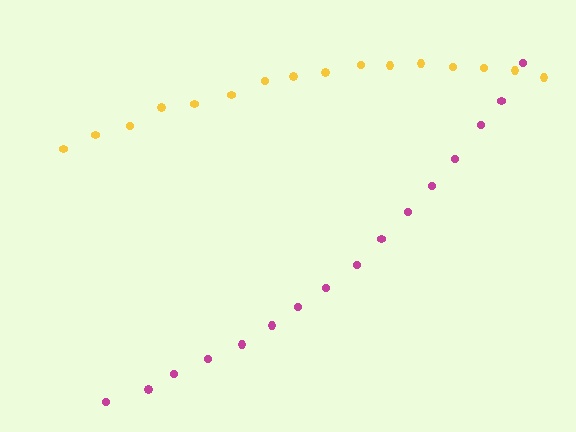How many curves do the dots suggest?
There are 2 distinct paths.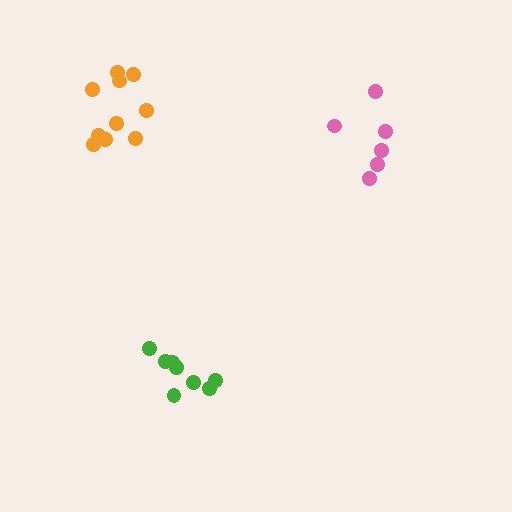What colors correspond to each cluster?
The clusters are colored: green, pink, orange.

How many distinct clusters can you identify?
There are 3 distinct clusters.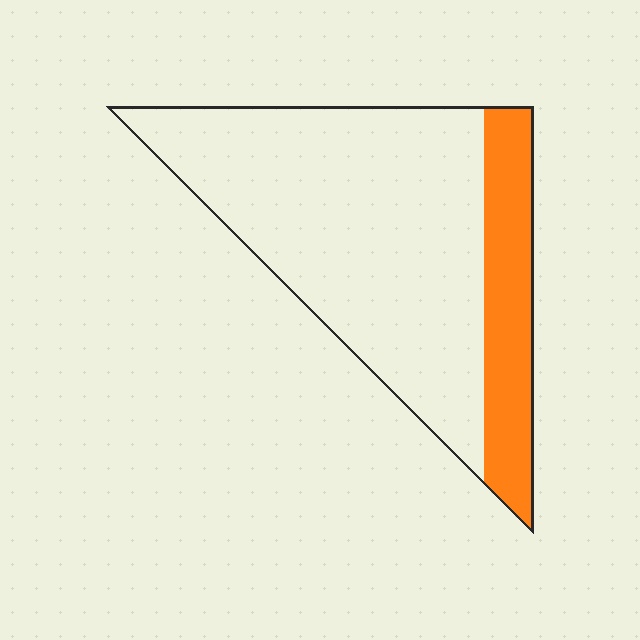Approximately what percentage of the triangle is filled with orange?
Approximately 20%.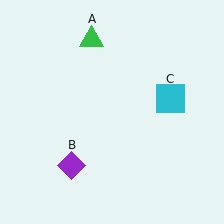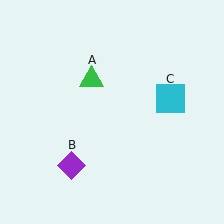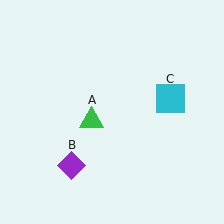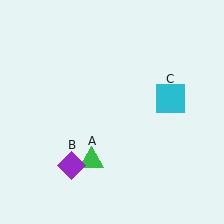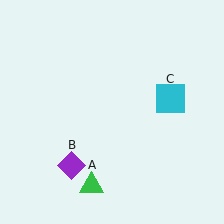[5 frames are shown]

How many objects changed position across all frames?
1 object changed position: green triangle (object A).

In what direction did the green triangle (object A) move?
The green triangle (object A) moved down.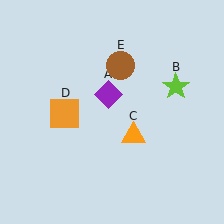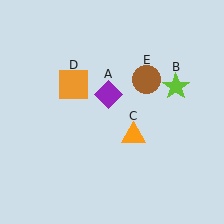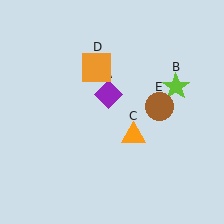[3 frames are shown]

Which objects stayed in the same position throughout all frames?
Purple diamond (object A) and lime star (object B) and orange triangle (object C) remained stationary.